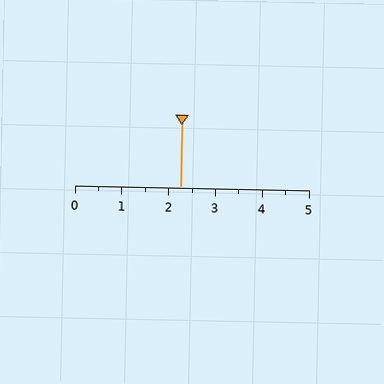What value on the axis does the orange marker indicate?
The marker indicates approximately 2.2.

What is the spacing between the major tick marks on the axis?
The major ticks are spaced 1 apart.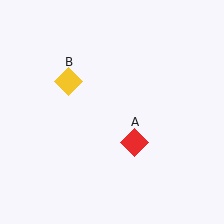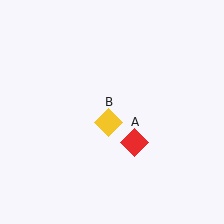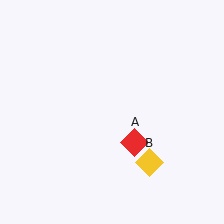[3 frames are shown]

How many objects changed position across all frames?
1 object changed position: yellow diamond (object B).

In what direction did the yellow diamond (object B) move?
The yellow diamond (object B) moved down and to the right.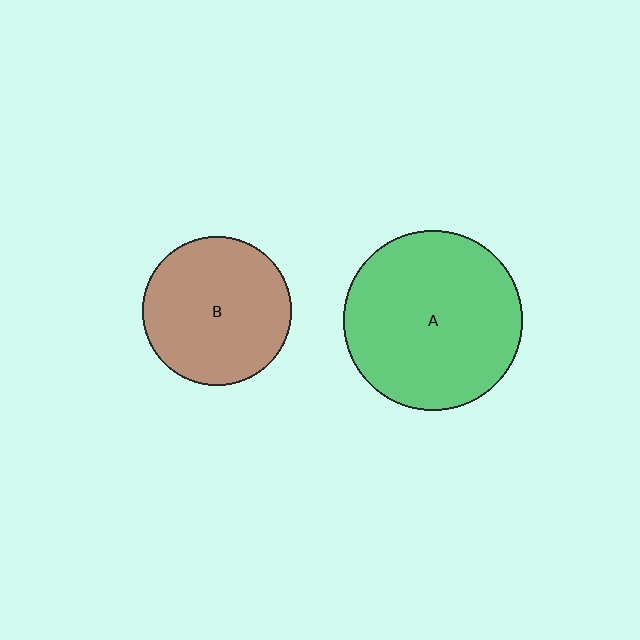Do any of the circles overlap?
No, none of the circles overlap.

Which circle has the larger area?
Circle A (green).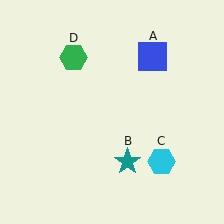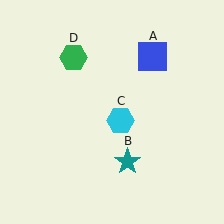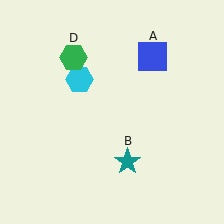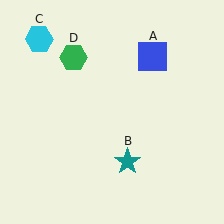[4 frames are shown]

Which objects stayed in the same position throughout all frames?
Blue square (object A) and teal star (object B) and green hexagon (object D) remained stationary.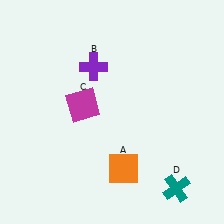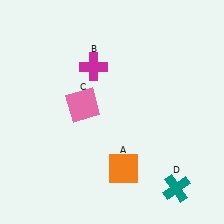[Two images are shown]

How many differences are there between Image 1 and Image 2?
There are 2 differences between the two images.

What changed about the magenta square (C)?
In Image 1, C is magenta. In Image 2, it changed to pink.